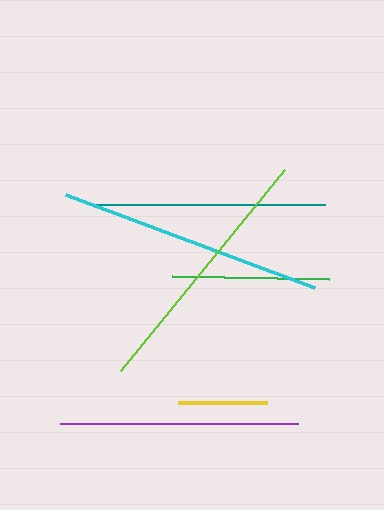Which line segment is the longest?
The cyan line is the longest at approximately 266 pixels.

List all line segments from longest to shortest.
From longest to shortest: cyan, lime, purple, teal, green, yellow.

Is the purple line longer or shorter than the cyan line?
The cyan line is longer than the purple line.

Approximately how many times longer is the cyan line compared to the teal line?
The cyan line is approximately 1.2 times the length of the teal line.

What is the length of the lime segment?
The lime segment is approximately 260 pixels long.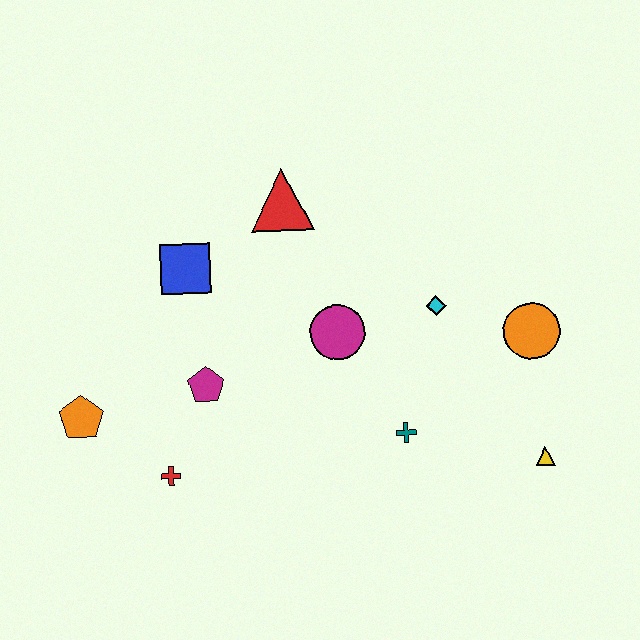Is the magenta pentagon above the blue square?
No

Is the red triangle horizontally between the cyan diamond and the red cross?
Yes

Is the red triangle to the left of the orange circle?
Yes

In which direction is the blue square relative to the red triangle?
The blue square is to the left of the red triangle.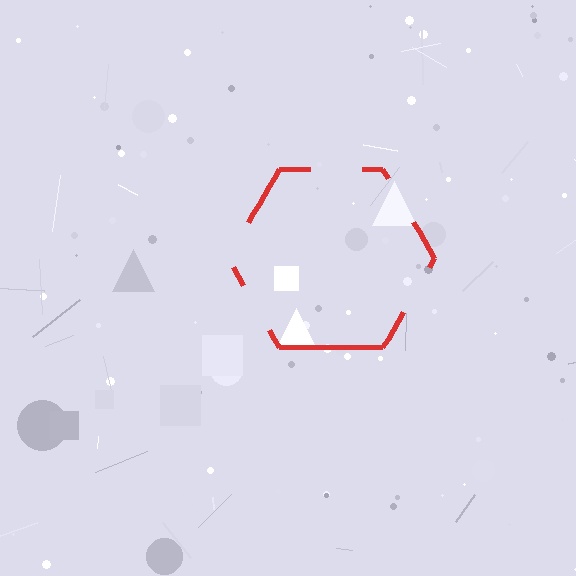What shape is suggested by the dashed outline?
The dashed outline suggests a hexagon.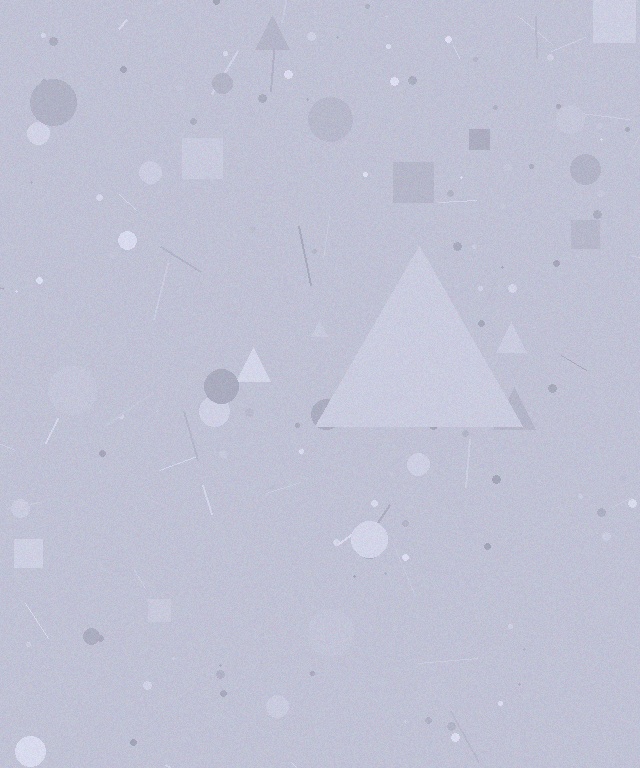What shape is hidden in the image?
A triangle is hidden in the image.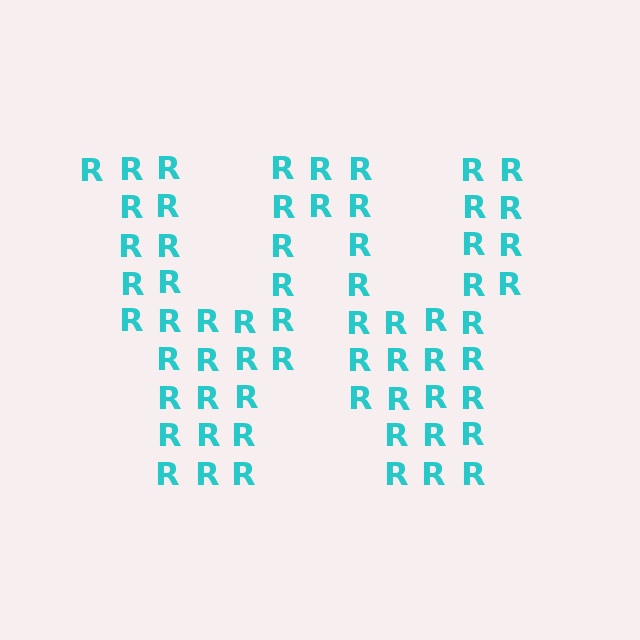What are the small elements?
The small elements are letter R's.